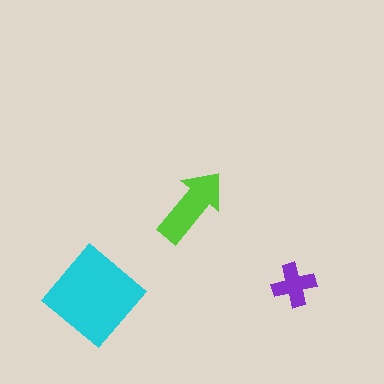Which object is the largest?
The cyan diamond.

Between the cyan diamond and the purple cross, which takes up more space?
The cyan diamond.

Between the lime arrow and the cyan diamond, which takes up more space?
The cyan diamond.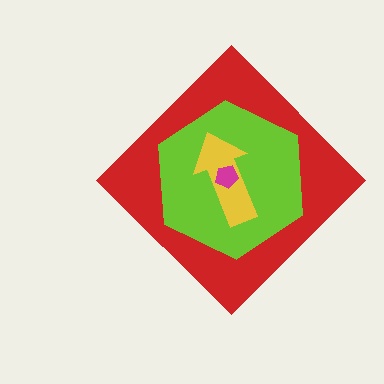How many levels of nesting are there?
4.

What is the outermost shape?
The red diamond.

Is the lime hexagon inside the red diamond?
Yes.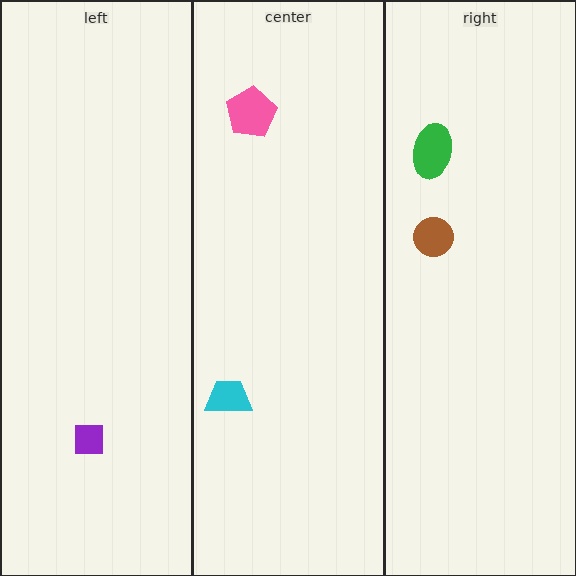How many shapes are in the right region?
2.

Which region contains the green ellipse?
The right region.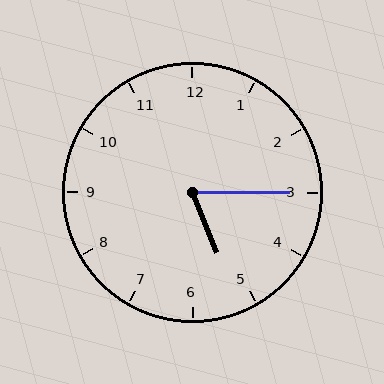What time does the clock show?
5:15.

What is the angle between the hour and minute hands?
Approximately 68 degrees.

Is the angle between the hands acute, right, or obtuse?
It is acute.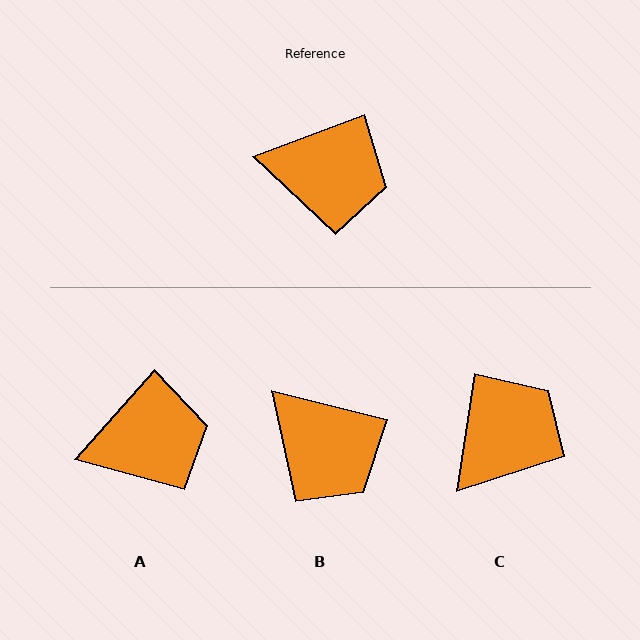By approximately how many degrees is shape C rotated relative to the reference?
Approximately 61 degrees counter-clockwise.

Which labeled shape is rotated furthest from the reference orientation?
C, about 61 degrees away.